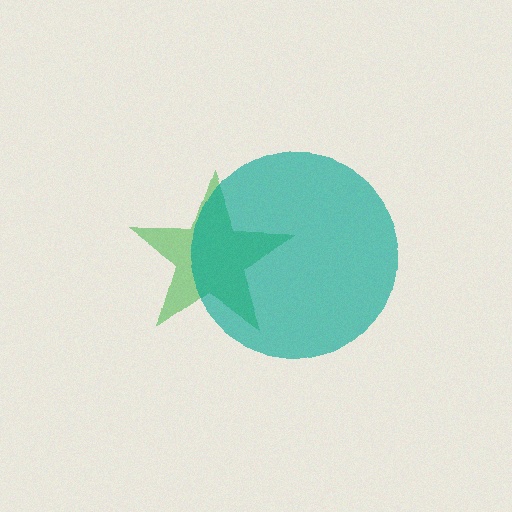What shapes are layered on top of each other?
The layered shapes are: a green star, a teal circle.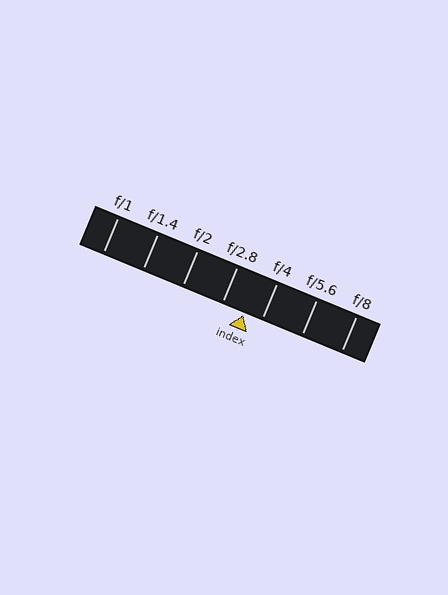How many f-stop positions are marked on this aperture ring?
There are 7 f-stop positions marked.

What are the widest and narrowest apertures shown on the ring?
The widest aperture shown is f/1 and the narrowest is f/8.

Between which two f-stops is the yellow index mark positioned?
The index mark is between f/2.8 and f/4.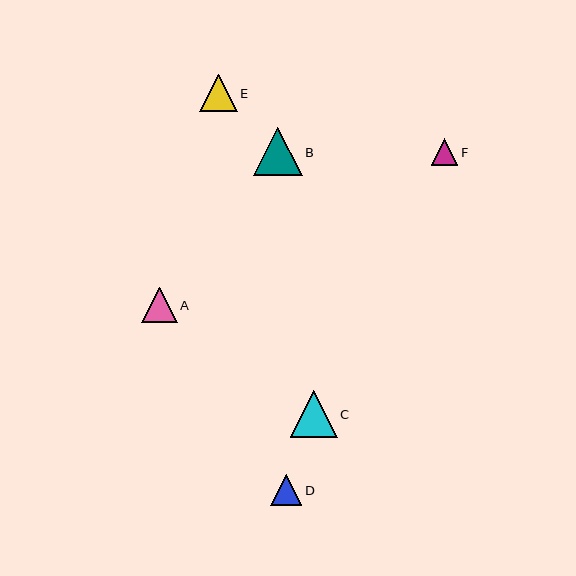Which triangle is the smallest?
Triangle F is the smallest with a size of approximately 27 pixels.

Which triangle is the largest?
Triangle B is the largest with a size of approximately 49 pixels.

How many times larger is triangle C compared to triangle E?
Triangle C is approximately 1.3 times the size of triangle E.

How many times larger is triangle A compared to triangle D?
Triangle A is approximately 1.1 times the size of triangle D.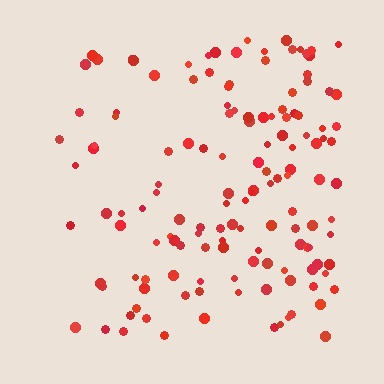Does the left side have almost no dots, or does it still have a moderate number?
Still a moderate number, just noticeably fewer than the right.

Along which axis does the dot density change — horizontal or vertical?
Horizontal.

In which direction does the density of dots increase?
From left to right, with the right side densest.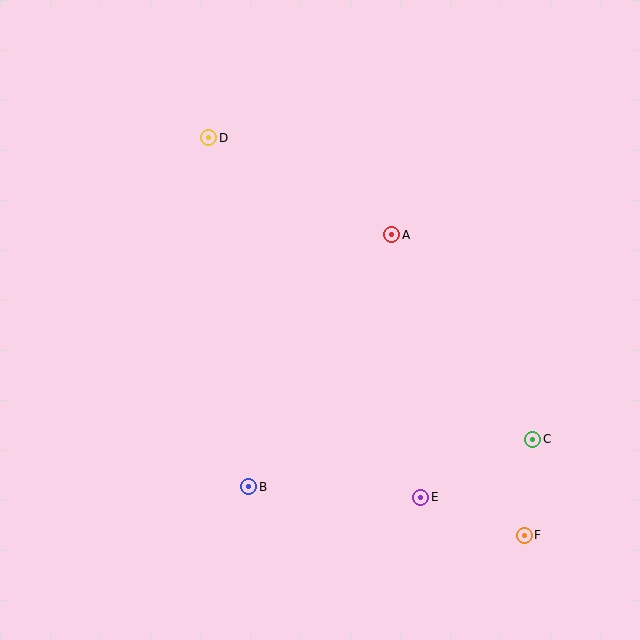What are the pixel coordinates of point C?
Point C is at (533, 439).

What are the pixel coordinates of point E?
Point E is at (421, 497).